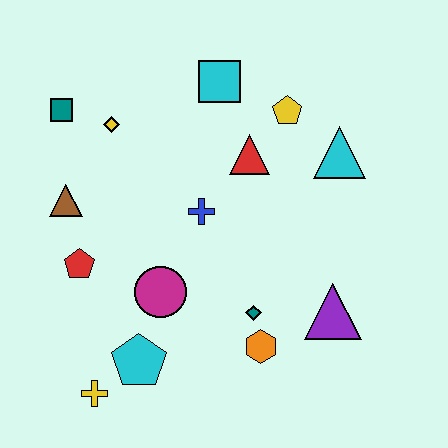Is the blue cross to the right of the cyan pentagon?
Yes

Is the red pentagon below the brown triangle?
Yes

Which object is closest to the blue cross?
The red triangle is closest to the blue cross.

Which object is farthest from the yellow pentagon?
The yellow cross is farthest from the yellow pentagon.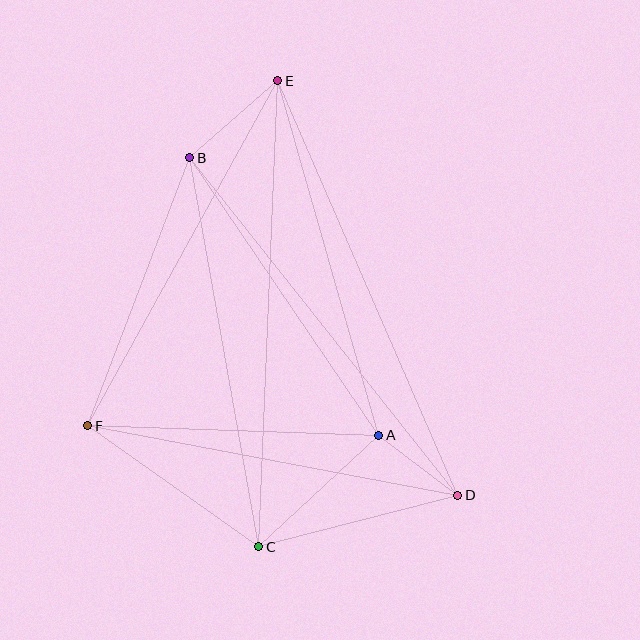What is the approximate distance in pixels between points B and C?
The distance between B and C is approximately 395 pixels.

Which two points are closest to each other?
Points A and D are closest to each other.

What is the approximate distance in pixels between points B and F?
The distance between B and F is approximately 286 pixels.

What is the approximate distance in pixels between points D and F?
The distance between D and F is approximately 376 pixels.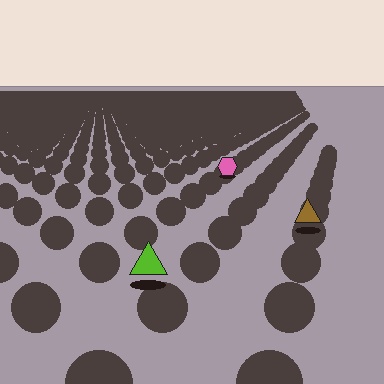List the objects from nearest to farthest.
From nearest to farthest: the lime triangle, the brown triangle, the pink hexagon.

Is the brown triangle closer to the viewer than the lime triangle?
No. The lime triangle is closer — you can tell from the texture gradient: the ground texture is coarser near it.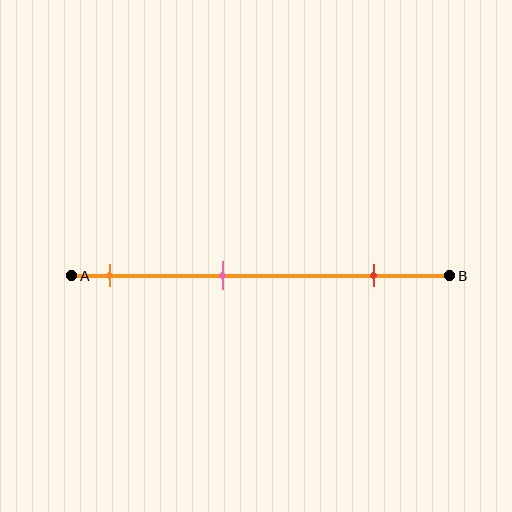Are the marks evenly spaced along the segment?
Yes, the marks are approximately evenly spaced.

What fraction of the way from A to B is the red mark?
The red mark is approximately 80% (0.8) of the way from A to B.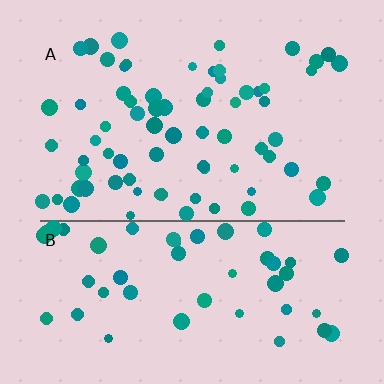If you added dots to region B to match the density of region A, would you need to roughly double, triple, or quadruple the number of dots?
Approximately double.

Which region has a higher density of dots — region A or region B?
A (the top).